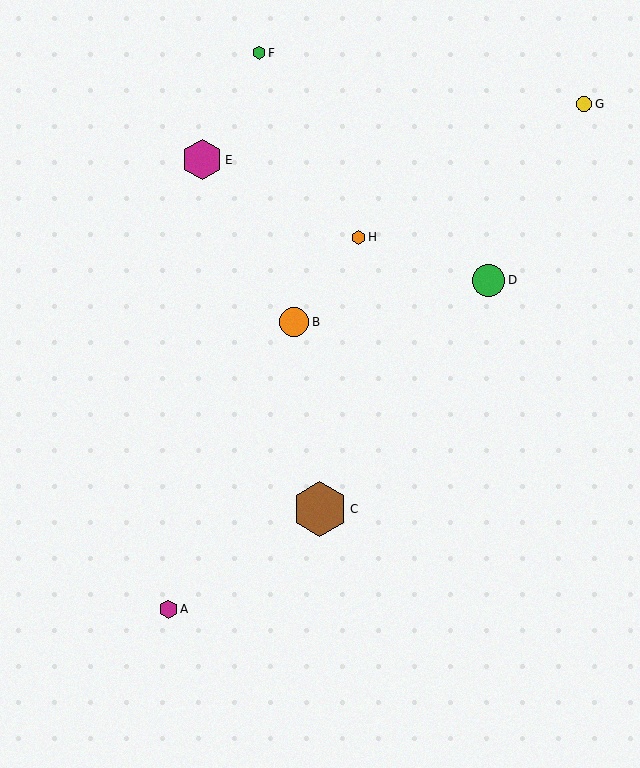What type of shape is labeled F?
Shape F is a green hexagon.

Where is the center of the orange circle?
The center of the orange circle is at (294, 322).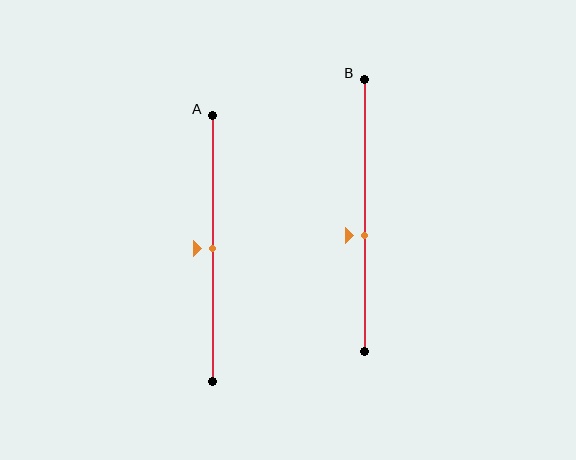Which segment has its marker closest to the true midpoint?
Segment A has its marker closest to the true midpoint.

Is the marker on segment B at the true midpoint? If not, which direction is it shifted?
No, the marker on segment B is shifted downward by about 7% of the segment length.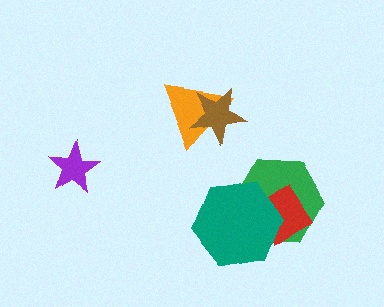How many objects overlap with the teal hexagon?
2 objects overlap with the teal hexagon.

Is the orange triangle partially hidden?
Yes, it is partially covered by another shape.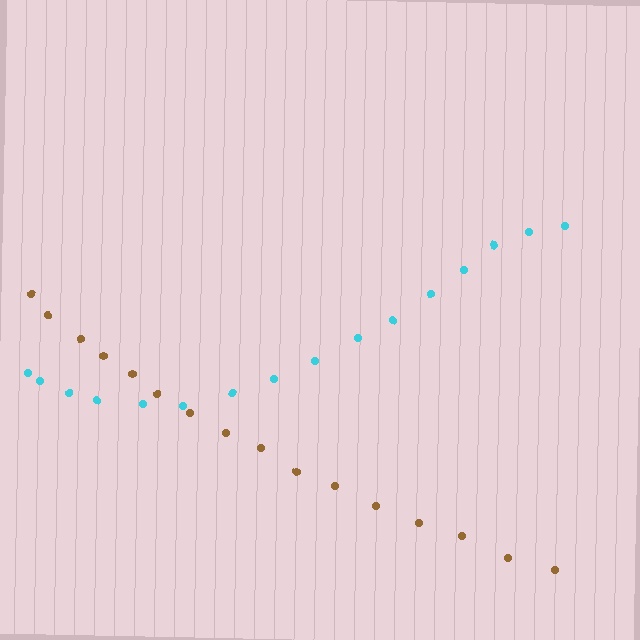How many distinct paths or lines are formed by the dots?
There are 2 distinct paths.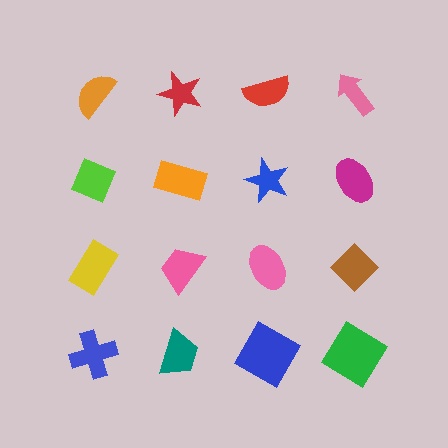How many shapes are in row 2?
4 shapes.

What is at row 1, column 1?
An orange semicircle.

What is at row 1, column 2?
A red star.